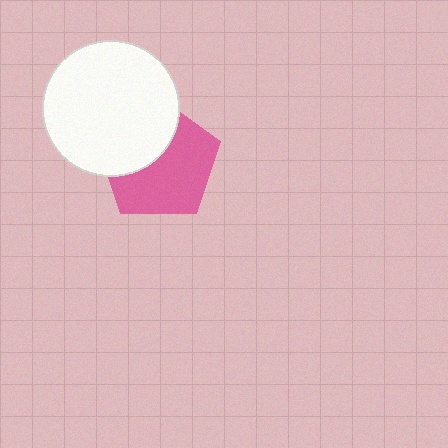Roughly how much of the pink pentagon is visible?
About half of it is visible (roughly 61%).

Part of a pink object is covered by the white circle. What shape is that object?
It is a pentagon.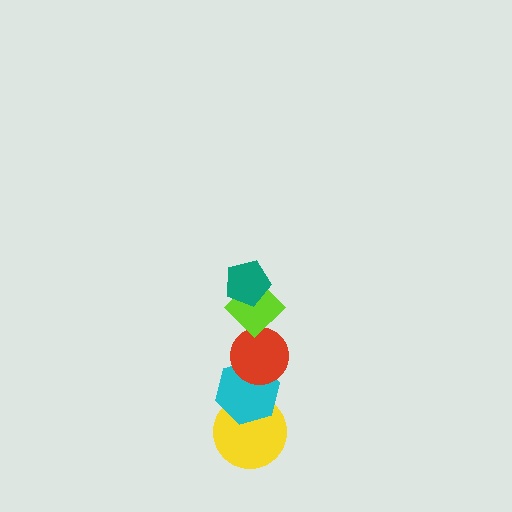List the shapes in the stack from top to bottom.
From top to bottom: the teal pentagon, the lime diamond, the red circle, the cyan hexagon, the yellow circle.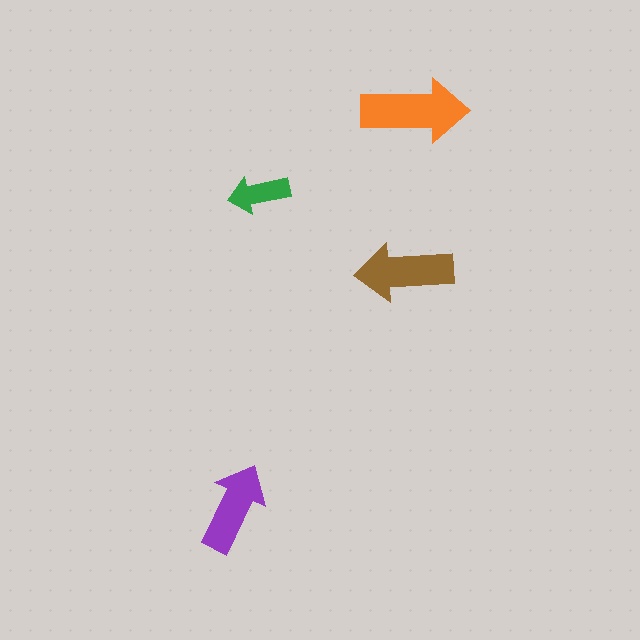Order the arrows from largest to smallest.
the orange one, the brown one, the purple one, the green one.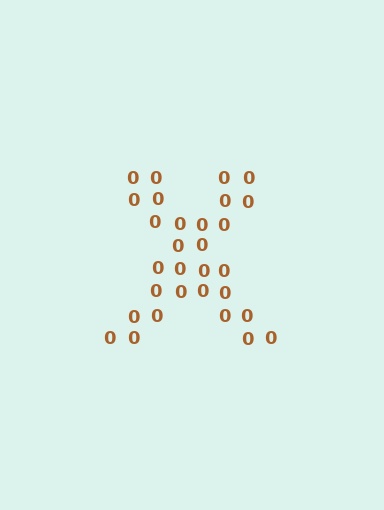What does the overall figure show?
The overall figure shows the letter X.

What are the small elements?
The small elements are digit 0's.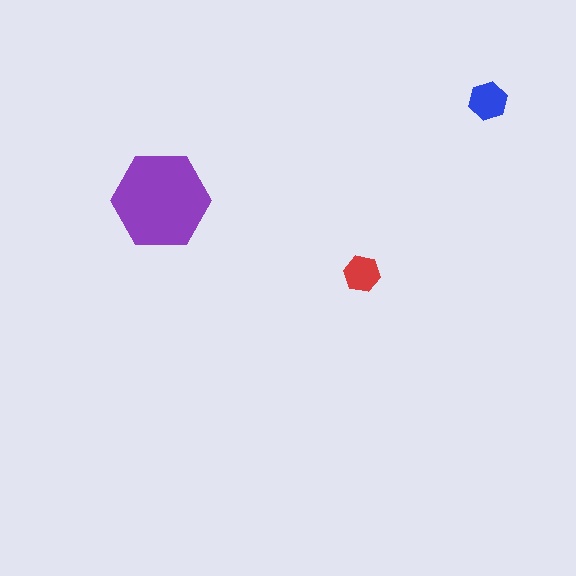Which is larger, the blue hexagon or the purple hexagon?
The purple one.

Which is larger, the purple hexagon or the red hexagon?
The purple one.